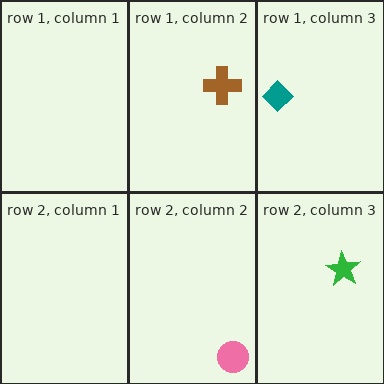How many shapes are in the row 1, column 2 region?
1.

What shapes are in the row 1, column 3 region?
The teal diamond.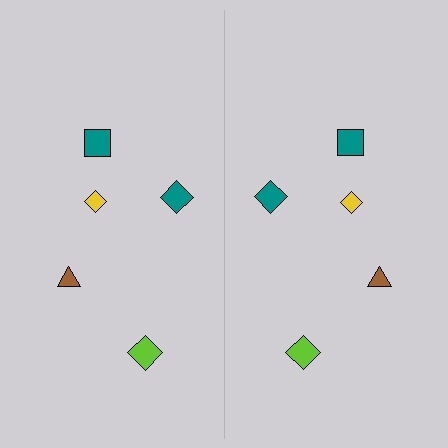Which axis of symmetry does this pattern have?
The pattern has a vertical axis of symmetry running through the center of the image.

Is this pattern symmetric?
Yes, this pattern has bilateral (reflection) symmetry.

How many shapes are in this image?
There are 10 shapes in this image.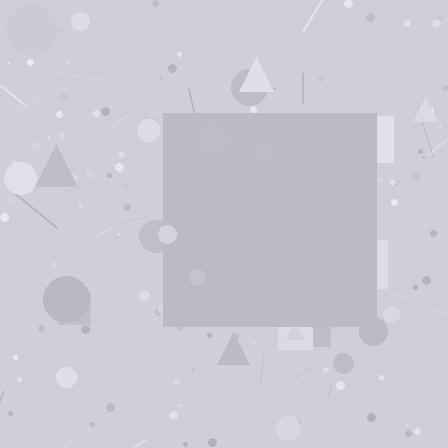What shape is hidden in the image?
A square is hidden in the image.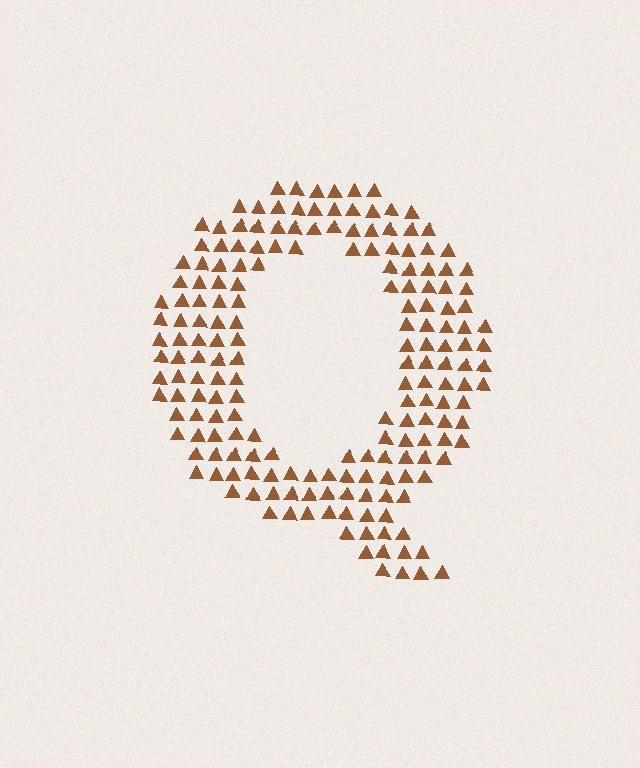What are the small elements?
The small elements are triangles.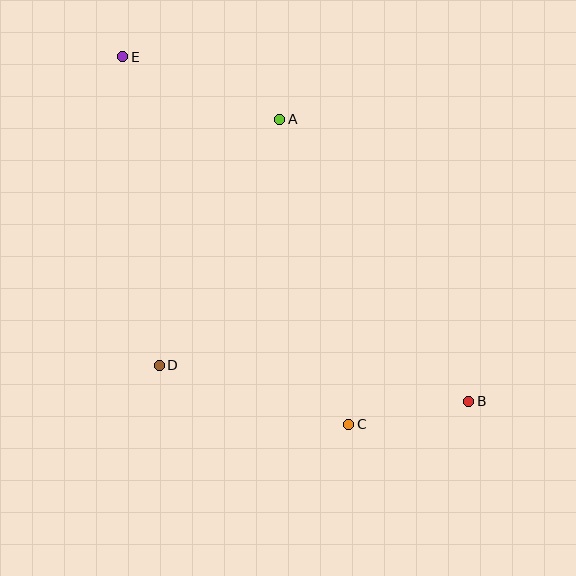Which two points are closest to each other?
Points B and C are closest to each other.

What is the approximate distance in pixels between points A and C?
The distance between A and C is approximately 313 pixels.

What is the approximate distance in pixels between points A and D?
The distance between A and D is approximately 274 pixels.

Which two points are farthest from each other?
Points B and E are farthest from each other.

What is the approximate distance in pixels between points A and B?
The distance between A and B is approximately 339 pixels.